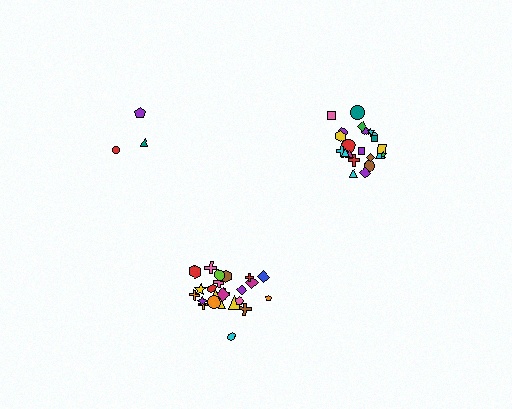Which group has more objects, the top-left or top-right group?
The top-right group.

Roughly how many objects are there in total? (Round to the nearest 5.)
Roughly 50 objects in total.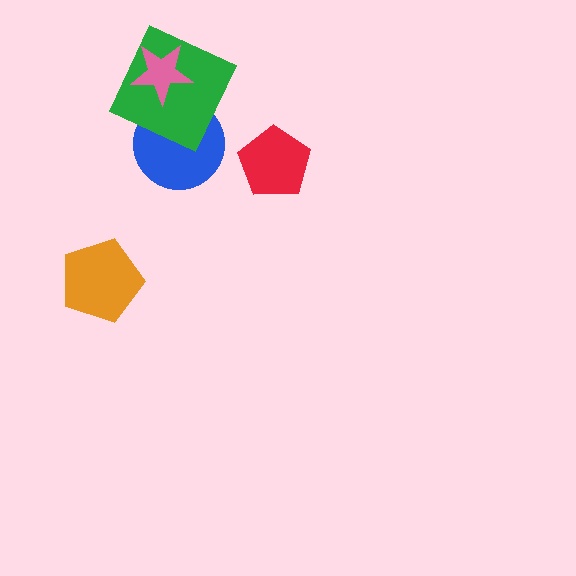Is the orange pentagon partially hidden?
No, no other shape covers it.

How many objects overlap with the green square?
2 objects overlap with the green square.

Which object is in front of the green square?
The pink star is in front of the green square.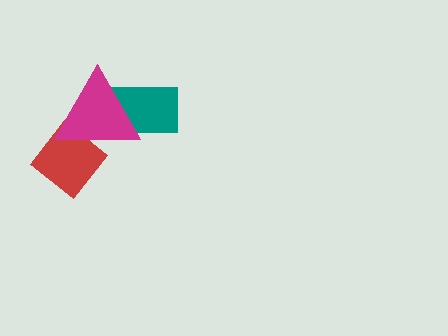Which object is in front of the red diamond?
The magenta triangle is in front of the red diamond.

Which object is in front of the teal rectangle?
The magenta triangle is in front of the teal rectangle.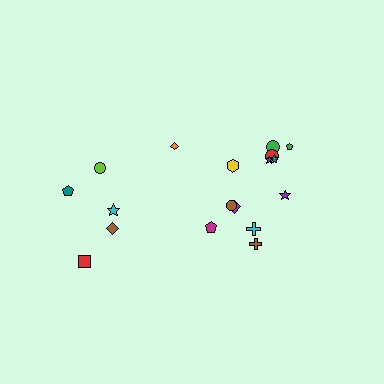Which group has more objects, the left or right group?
The right group.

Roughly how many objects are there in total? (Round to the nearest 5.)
Roughly 20 objects in total.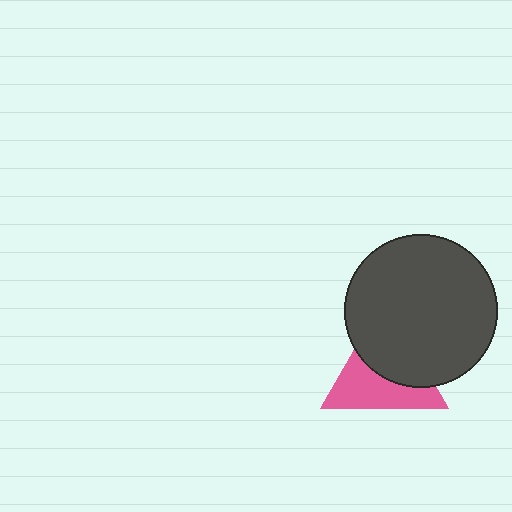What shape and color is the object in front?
The object in front is a dark gray circle.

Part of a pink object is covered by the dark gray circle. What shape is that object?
It is a triangle.